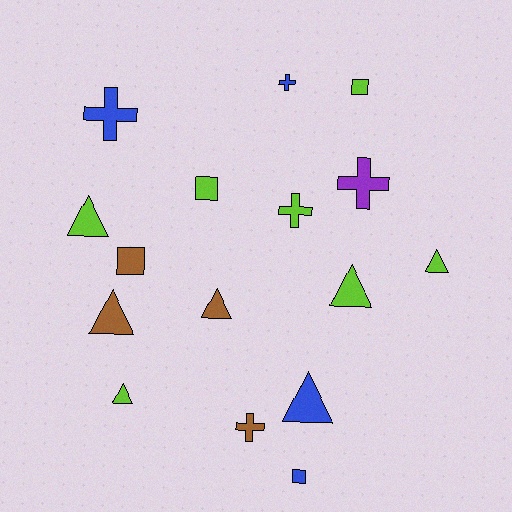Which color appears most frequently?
Lime, with 7 objects.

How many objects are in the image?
There are 16 objects.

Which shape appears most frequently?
Triangle, with 7 objects.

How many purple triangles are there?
There are no purple triangles.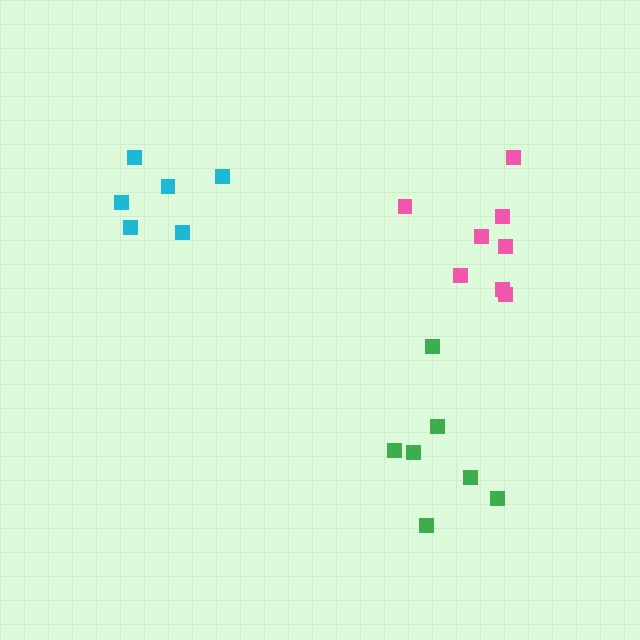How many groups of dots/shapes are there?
There are 3 groups.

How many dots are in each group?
Group 1: 7 dots, Group 2: 6 dots, Group 3: 8 dots (21 total).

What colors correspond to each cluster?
The clusters are colored: green, cyan, pink.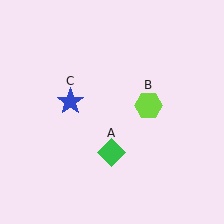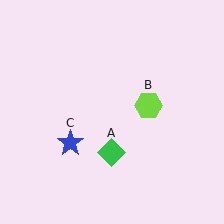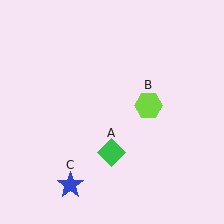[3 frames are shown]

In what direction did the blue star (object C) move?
The blue star (object C) moved down.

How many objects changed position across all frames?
1 object changed position: blue star (object C).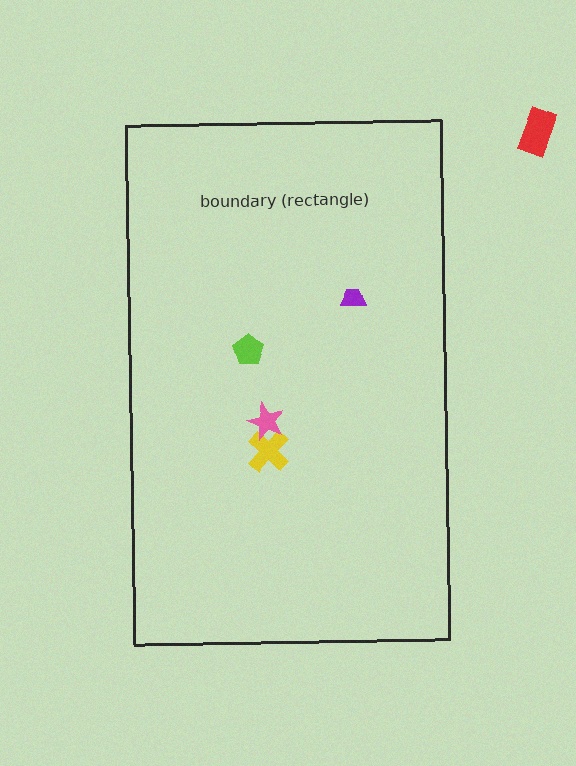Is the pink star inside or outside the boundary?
Inside.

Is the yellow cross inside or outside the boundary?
Inside.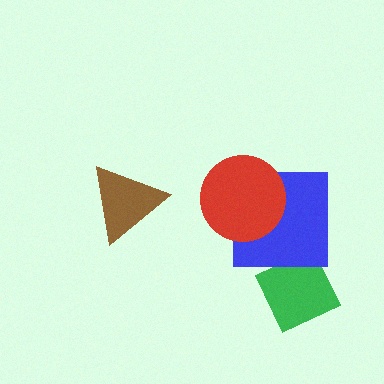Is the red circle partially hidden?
No, no other shape covers it.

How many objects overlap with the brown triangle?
0 objects overlap with the brown triangle.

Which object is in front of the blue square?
The red circle is in front of the blue square.